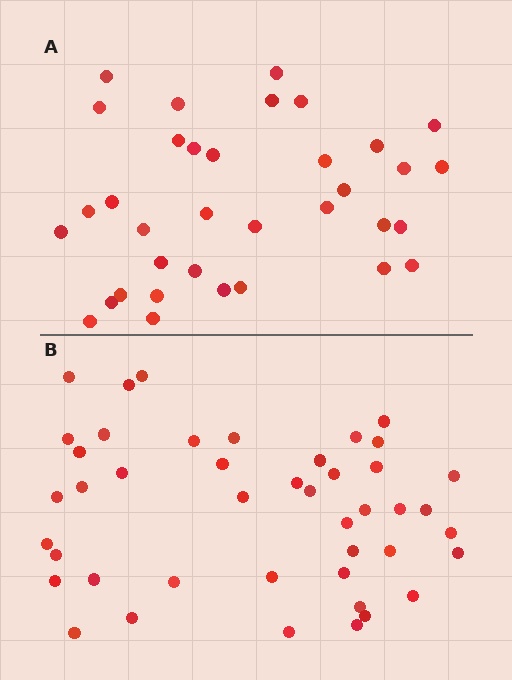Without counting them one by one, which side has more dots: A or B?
Region B (the bottom region) has more dots.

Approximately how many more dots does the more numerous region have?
Region B has roughly 8 or so more dots than region A.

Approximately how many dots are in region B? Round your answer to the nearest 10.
About 40 dots. (The exact count is 44, which rounds to 40.)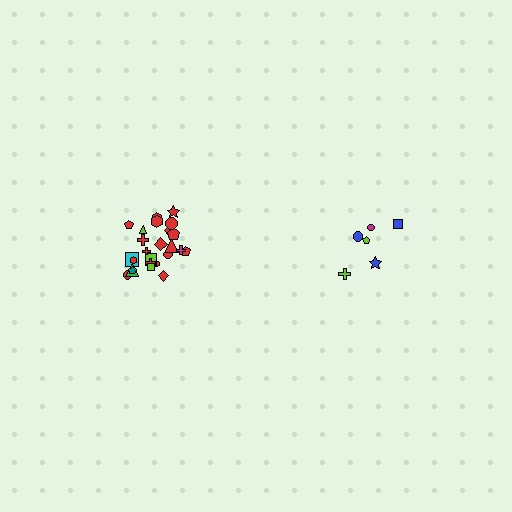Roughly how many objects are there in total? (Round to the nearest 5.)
Roughly 30 objects in total.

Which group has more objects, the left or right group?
The left group.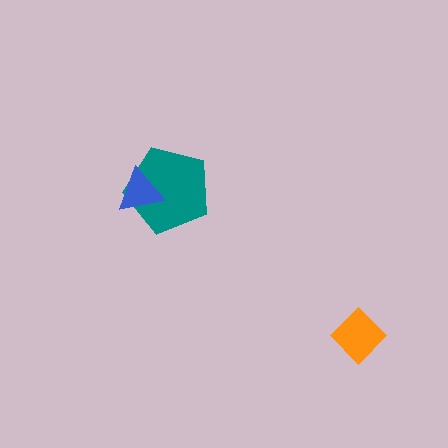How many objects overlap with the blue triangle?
1 object overlaps with the blue triangle.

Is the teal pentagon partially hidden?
Yes, it is partially covered by another shape.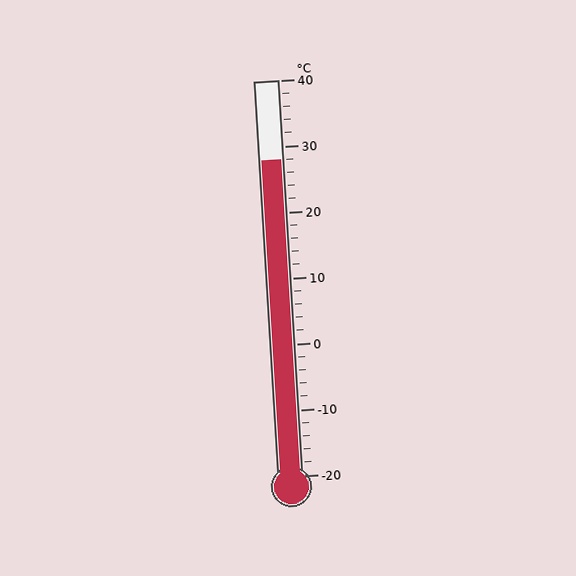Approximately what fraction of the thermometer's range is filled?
The thermometer is filled to approximately 80% of its range.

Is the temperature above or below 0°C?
The temperature is above 0°C.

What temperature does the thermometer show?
The thermometer shows approximately 28°C.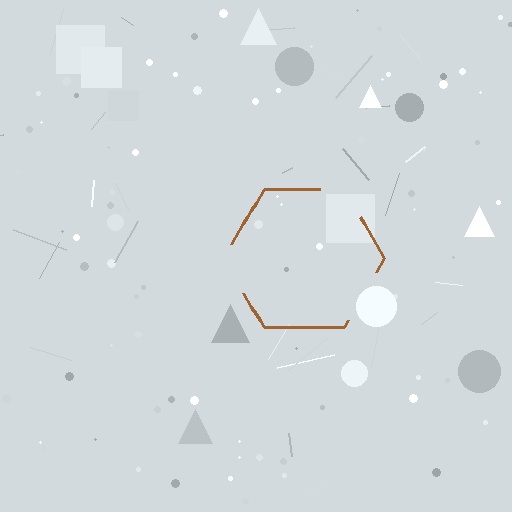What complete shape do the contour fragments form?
The contour fragments form a hexagon.